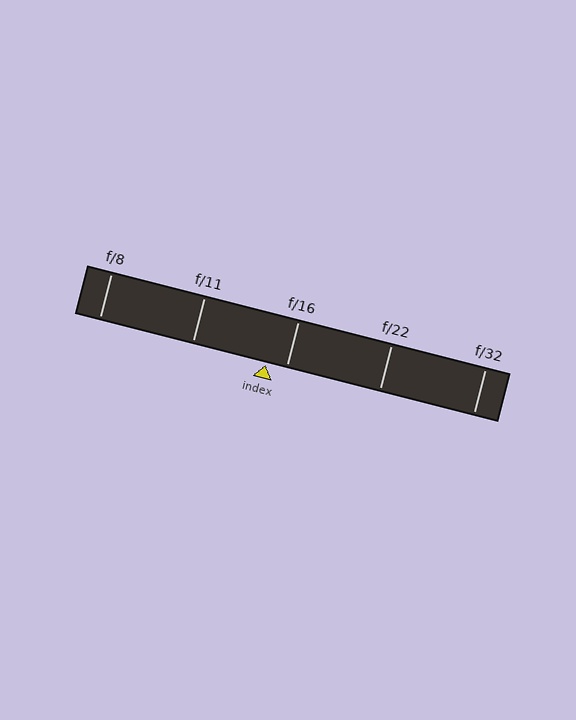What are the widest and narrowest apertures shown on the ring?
The widest aperture shown is f/8 and the narrowest is f/32.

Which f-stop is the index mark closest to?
The index mark is closest to f/16.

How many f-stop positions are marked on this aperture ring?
There are 5 f-stop positions marked.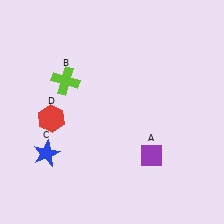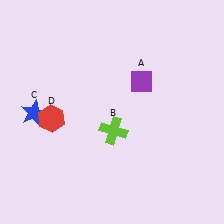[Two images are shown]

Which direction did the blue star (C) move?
The blue star (C) moved up.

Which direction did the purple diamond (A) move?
The purple diamond (A) moved up.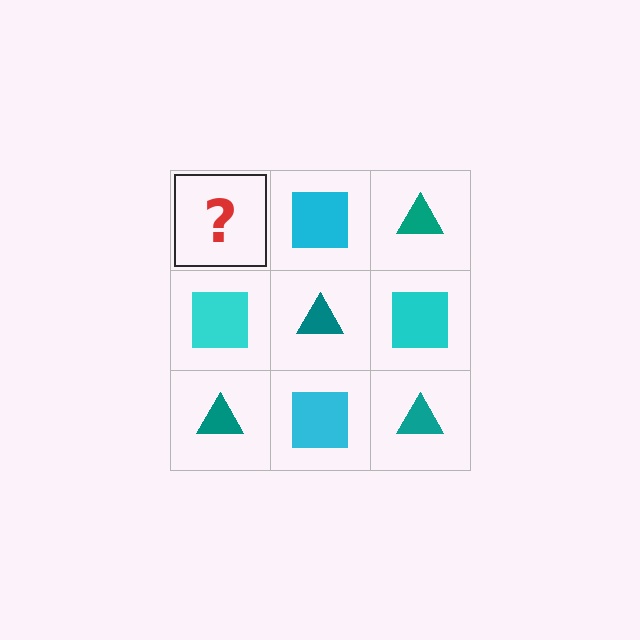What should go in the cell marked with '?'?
The missing cell should contain a teal triangle.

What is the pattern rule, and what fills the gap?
The rule is that it alternates teal triangle and cyan square in a checkerboard pattern. The gap should be filled with a teal triangle.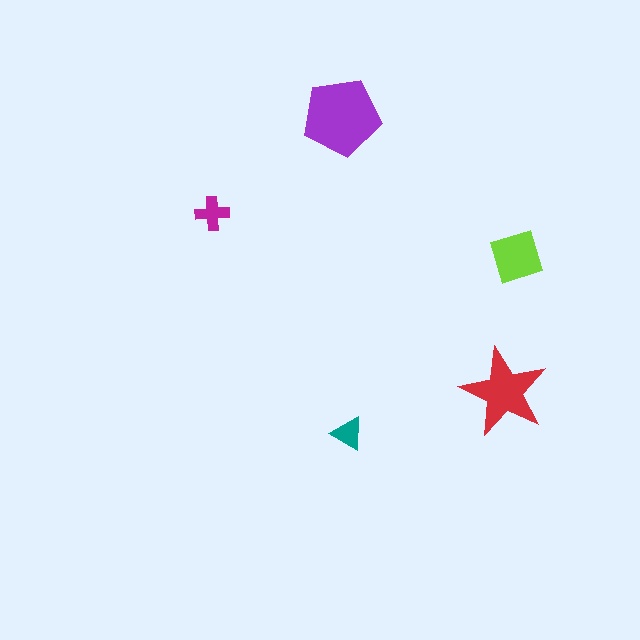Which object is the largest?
The purple pentagon.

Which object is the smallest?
The teal triangle.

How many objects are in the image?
There are 5 objects in the image.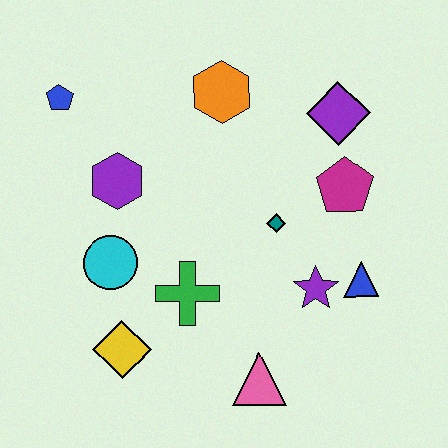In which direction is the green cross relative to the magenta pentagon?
The green cross is to the left of the magenta pentagon.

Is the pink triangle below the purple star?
Yes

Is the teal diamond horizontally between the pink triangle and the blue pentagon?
No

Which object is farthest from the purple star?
The blue pentagon is farthest from the purple star.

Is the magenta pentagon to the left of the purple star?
No